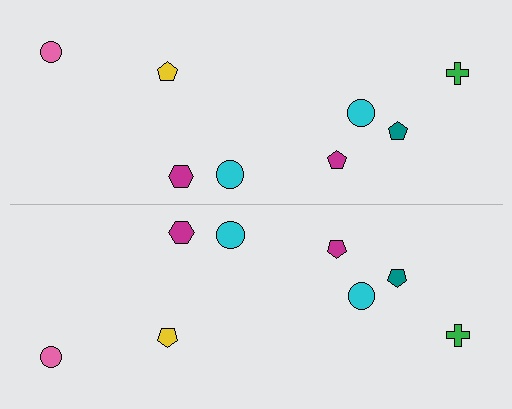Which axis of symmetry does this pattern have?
The pattern has a horizontal axis of symmetry running through the center of the image.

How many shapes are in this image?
There are 16 shapes in this image.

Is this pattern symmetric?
Yes, this pattern has bilateral (reflection) symmetry.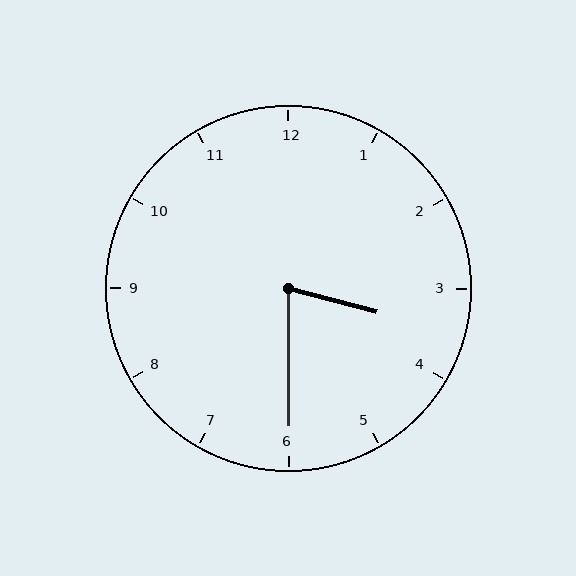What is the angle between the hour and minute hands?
Approximately 75 degrees.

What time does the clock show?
3:30.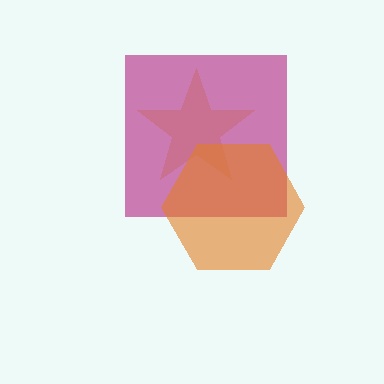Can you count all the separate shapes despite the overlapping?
Yes, there are 3 separate shapes.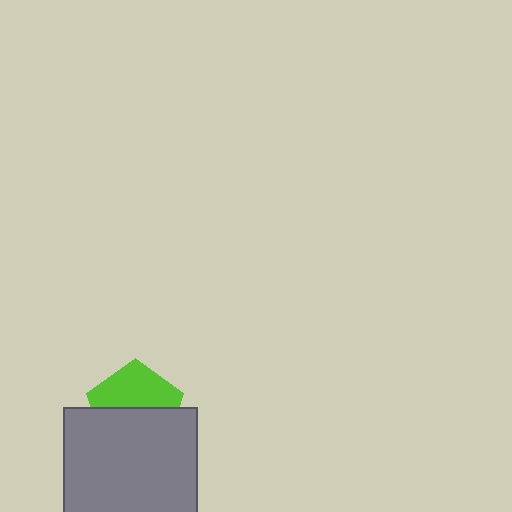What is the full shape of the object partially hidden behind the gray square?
The partially hidden object is a lime pentagon.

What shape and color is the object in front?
The object in front is a gray square.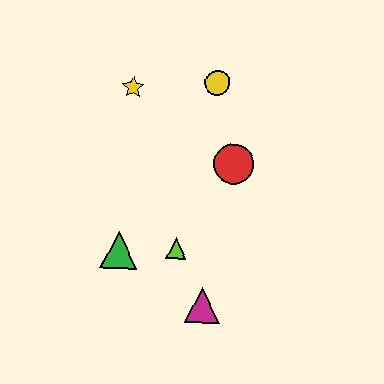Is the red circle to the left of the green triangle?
No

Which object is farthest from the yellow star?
The magenta triangle is farthest from the yellow star.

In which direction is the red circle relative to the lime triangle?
The red circle is above the lime triangle.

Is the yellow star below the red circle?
No